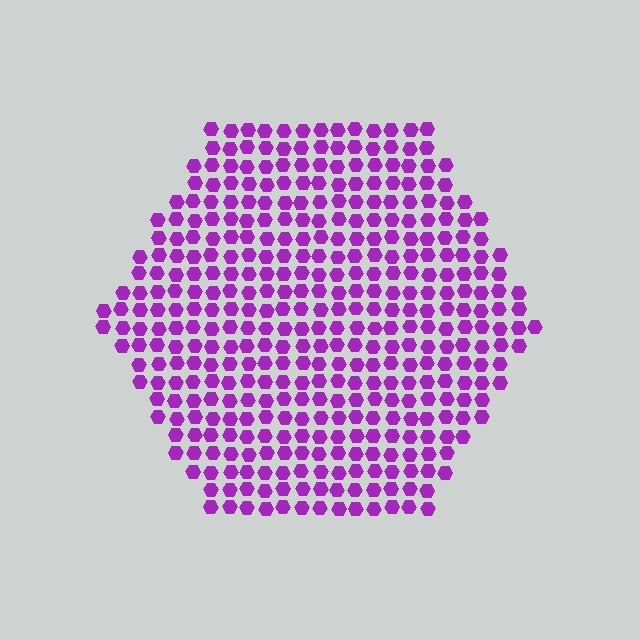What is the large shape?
The large shape is a hexagon.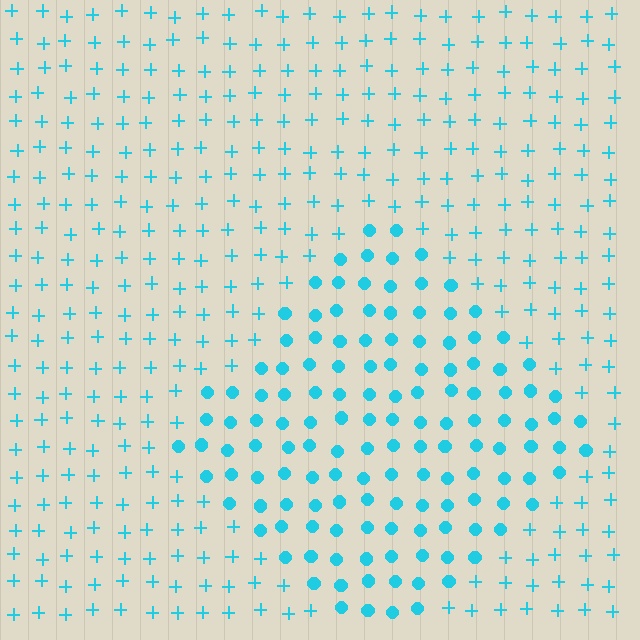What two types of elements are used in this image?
The image uses circles inside the diamond region and plus signs outside it.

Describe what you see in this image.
The image is filled with small cyan elements arranged in a uniform grid. A diamond-shaped region contains circles, while the surrounding area contains plus signs. The boundary is defined purely by the change in element shape.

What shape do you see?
I see a diamond.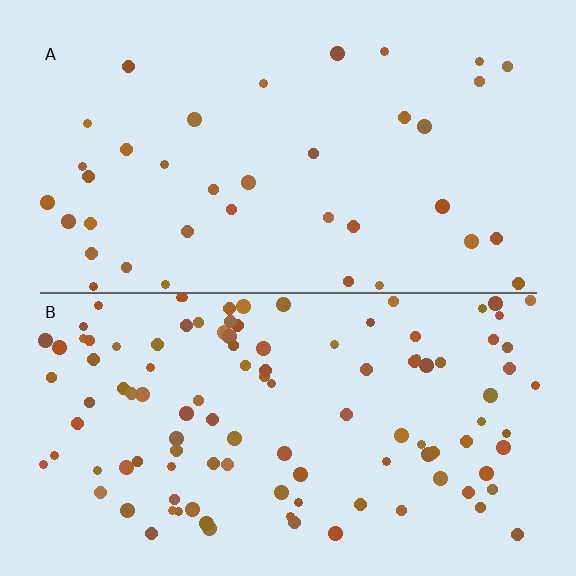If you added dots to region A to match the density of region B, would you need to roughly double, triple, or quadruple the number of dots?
Approximately triple.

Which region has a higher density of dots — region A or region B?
B (the bottom).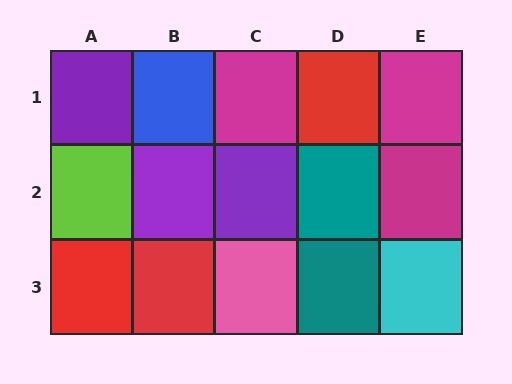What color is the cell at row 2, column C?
Purple.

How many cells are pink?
1 cell is pink.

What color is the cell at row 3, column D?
Teal.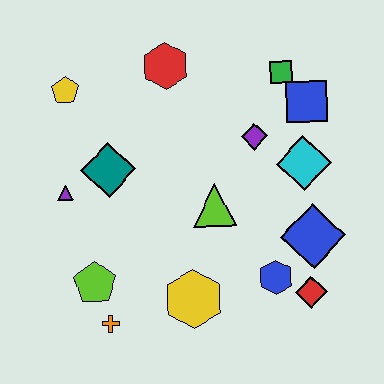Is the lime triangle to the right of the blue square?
No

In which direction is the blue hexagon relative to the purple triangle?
The blue hexagon is to the right of the purple triangle.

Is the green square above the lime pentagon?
Yes